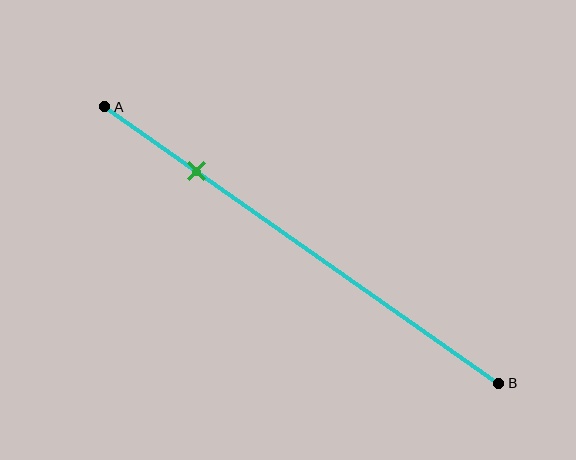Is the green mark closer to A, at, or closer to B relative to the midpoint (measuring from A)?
The green mark is closer to point A than the midpoint of segment AB.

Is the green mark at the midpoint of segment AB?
No, the mark is at about 25% from A, not at the 50% midpoint.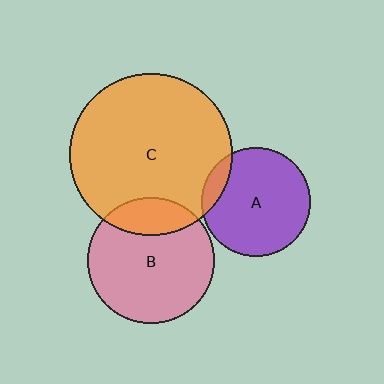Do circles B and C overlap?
Yes.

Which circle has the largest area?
Circle C (orange).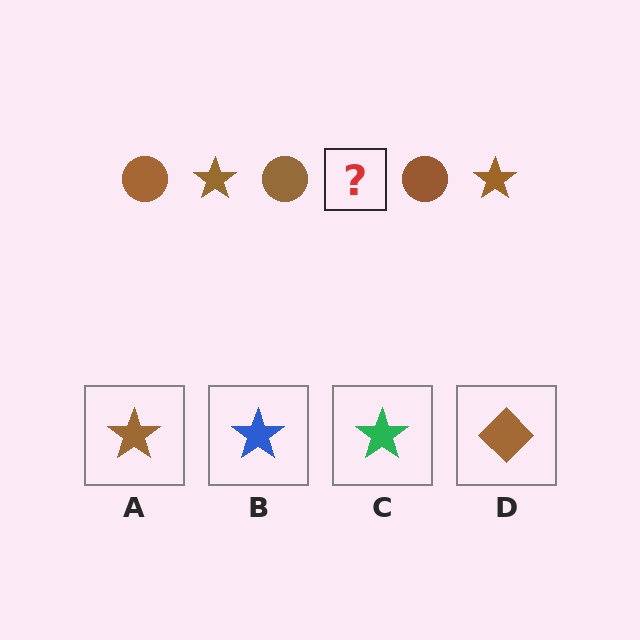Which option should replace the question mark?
Option A.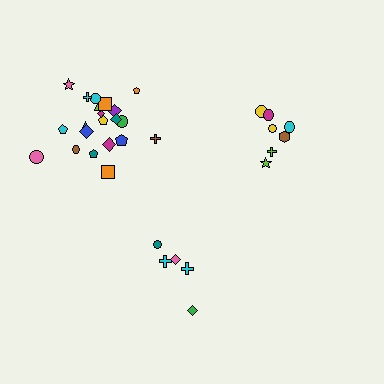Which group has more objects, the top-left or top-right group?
The top-left group.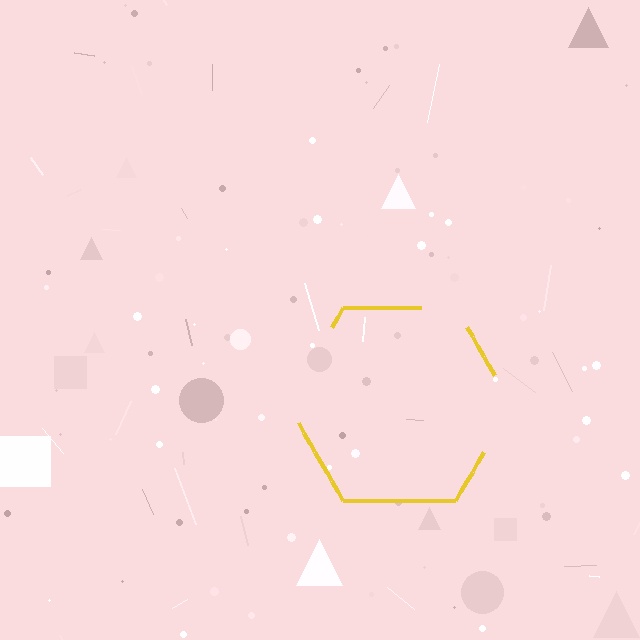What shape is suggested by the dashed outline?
The dashed outline suggests a hexagon.